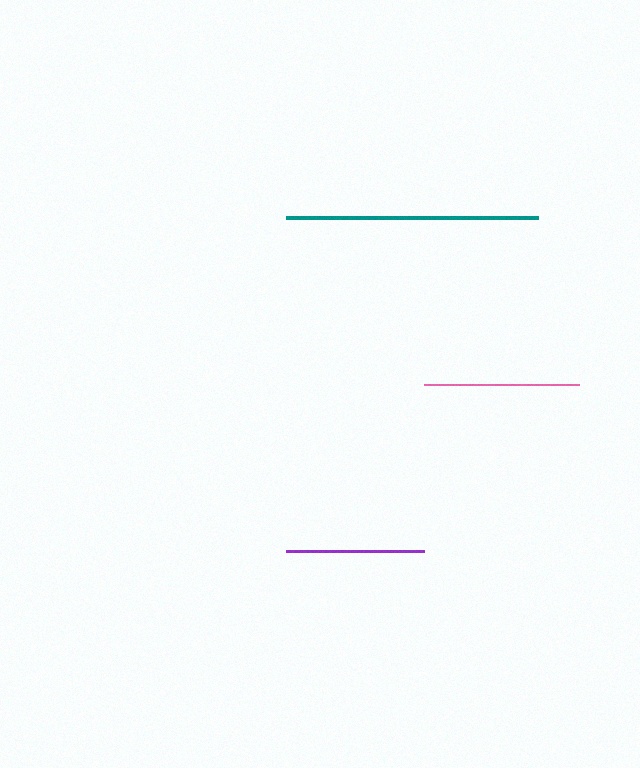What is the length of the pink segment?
The pink segment is approximately 155 pixels long.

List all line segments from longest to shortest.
From longest to shortest: teal, pink, purple.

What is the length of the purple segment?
The purple segment is approximately 139 pixels long.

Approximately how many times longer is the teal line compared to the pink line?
The teal line is approximately 1.6 times the length of the pink line.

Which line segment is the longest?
The teal line is the longest at approximately 252 pixels.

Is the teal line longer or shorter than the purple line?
The teal line is longer than the purple line.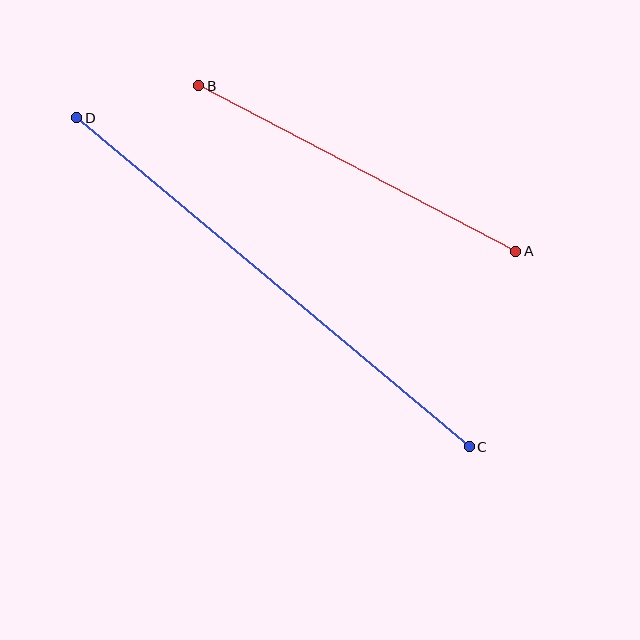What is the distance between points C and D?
The distance is approximately 512 pixels.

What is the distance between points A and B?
The distance is approximately 358 pixels.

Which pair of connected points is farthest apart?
Points C and D are farthest apart.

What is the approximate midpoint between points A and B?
The midpoint is at approximately (357, 169) pixels.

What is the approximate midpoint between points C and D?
The midpoint is at approximately (273, 282) pixels.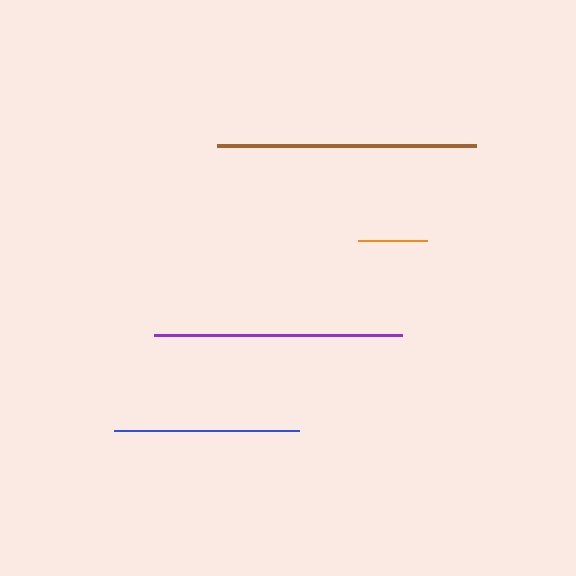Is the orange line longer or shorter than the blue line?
The blue line is longer than the orange line.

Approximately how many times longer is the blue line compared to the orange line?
The blue line is approximately 2.7 times the length of the orange line.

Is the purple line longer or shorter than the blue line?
The purple line is longer than the blue line.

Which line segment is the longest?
The brown line is the longest at approximately 259 pixels.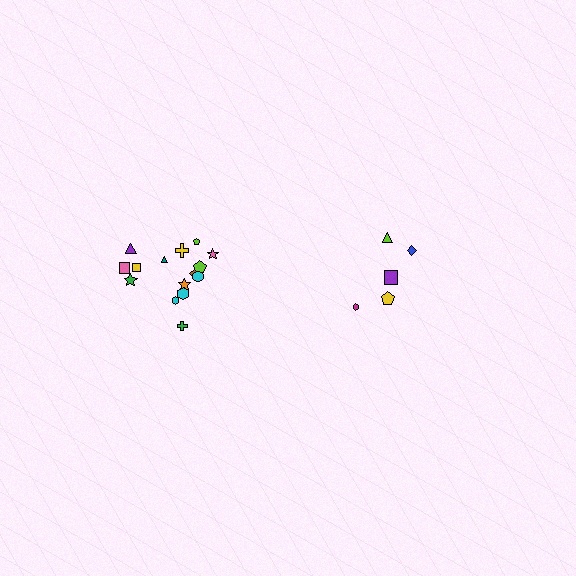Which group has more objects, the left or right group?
The left group.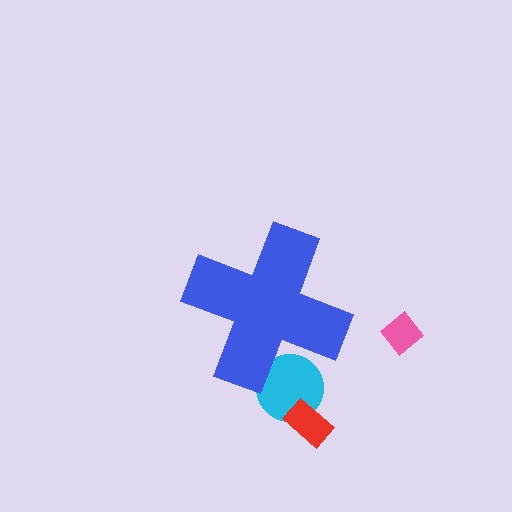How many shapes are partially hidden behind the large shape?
1 shape is partially hidden.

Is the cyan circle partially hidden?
Yes, the cyan circle is partially hidden behind the blue cross.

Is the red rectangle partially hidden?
No, the red rectangle is fully visible.